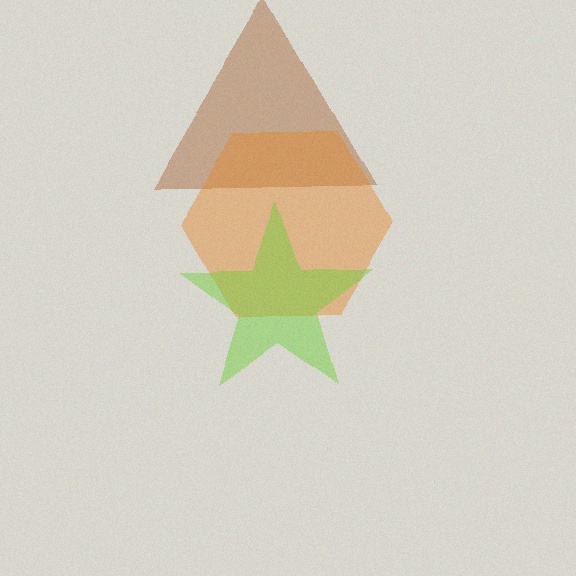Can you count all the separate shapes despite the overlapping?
Yes, there are 3 separate shapes.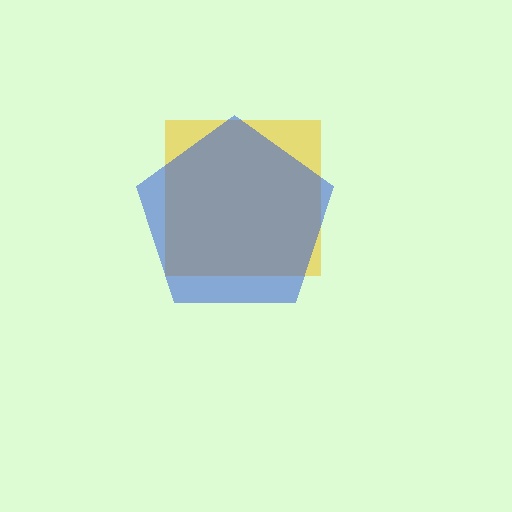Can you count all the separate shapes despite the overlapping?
Yes, there are 2 separate shapes.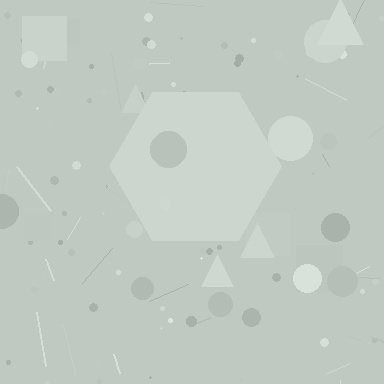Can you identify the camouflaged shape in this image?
The camouflaged shape is a hexagon.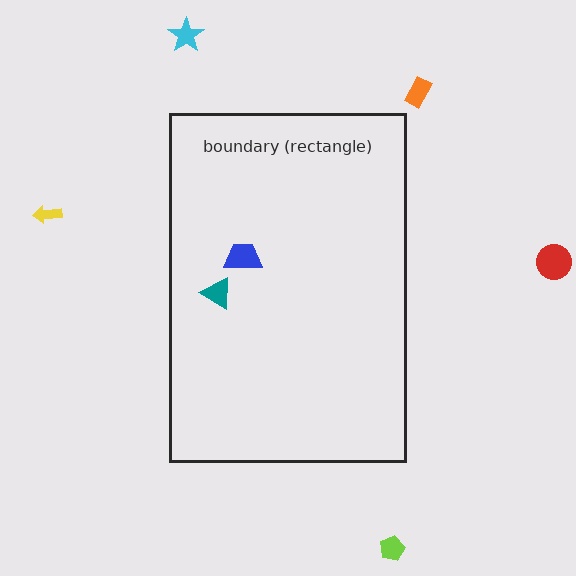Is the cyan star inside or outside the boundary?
Outside.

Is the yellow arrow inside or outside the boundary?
Outside.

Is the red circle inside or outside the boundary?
Outside.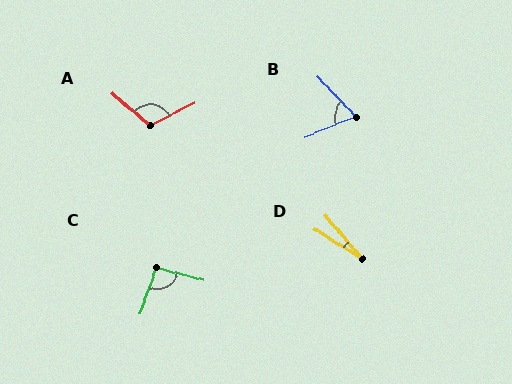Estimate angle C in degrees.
Approximately 95 degrees.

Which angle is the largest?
A, at approximately 113 degrees.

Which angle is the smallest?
D, at approximately 17 degrees.